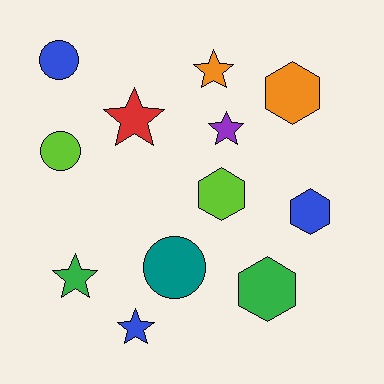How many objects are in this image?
There are 12 objects.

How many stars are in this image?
There are 5 stars.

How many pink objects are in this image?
There are no pink objects.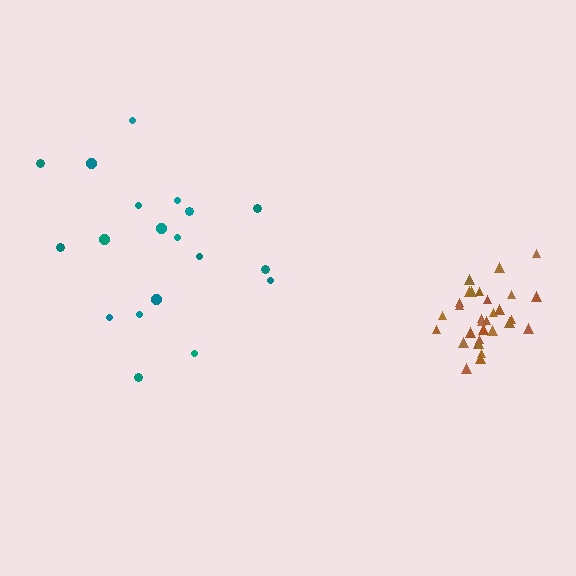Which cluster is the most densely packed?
Brown.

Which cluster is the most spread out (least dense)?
Teal.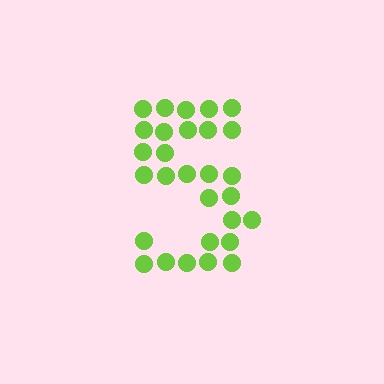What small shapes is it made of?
It is made of small circles.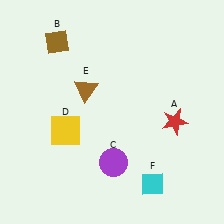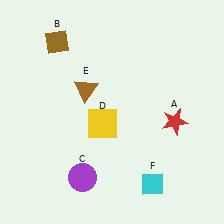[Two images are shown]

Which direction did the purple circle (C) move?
The purple circle (C) moved left.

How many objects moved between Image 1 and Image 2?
2 objects moved between the two images.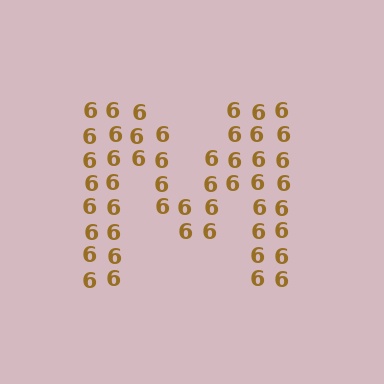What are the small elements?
The small elements are digit 6's.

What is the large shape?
The large shape is the letter M.